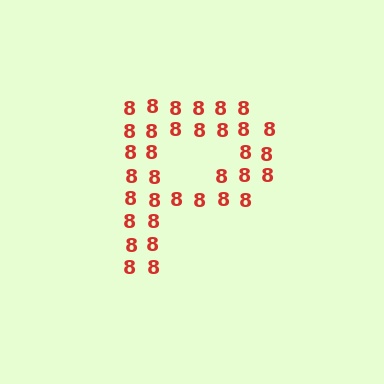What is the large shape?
The large shape is the letter P.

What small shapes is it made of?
It is made of small digit 8's.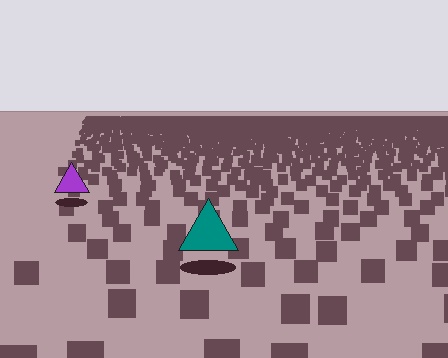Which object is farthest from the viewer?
The purple triangle is farthest from the viewer. It appears smaller and the ground texture around it is denser.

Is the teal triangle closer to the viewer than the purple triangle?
Yes. The teal triangle is closer — you can tell from the texture gradient: the ground texture is coarser near it.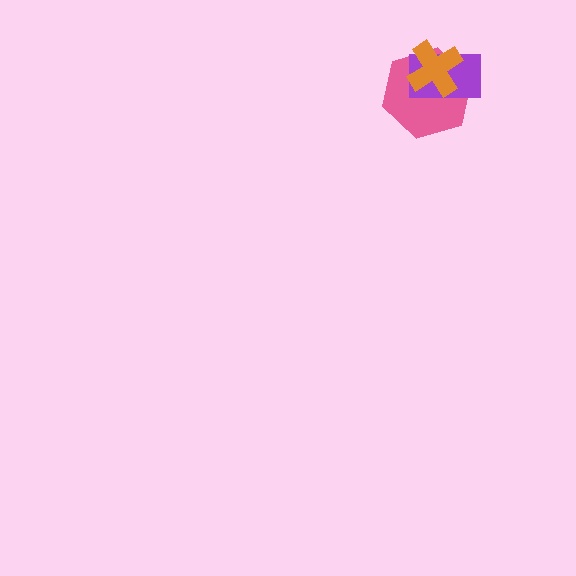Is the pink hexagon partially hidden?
Yes, it is partially covered by another shape.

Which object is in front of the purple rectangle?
The orange cross is in front of the purple rectangle.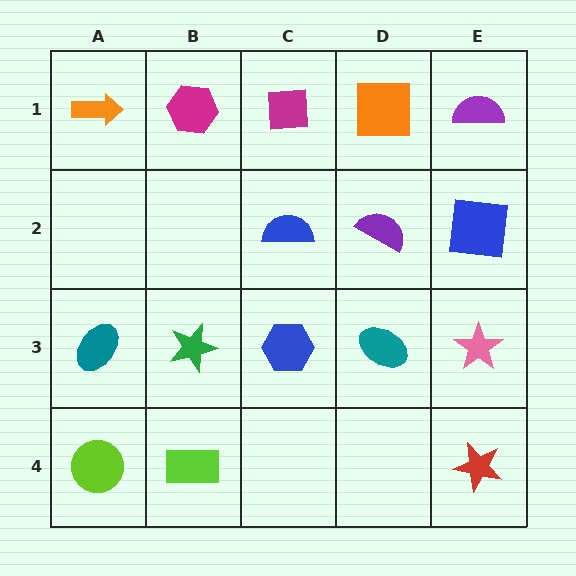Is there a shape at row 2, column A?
No, that cell is empty.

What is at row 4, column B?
A lime rectangle.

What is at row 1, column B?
A magenta hexagon.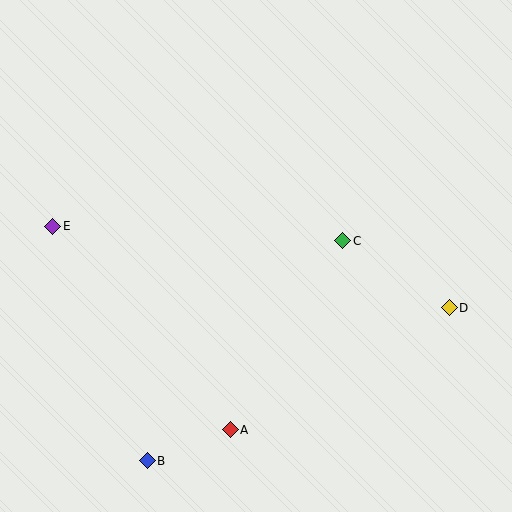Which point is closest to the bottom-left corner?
Point B is closest to the bottom-left corner.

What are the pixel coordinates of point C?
Point C is at (343, 241).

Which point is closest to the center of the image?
Point C at (343, 241) is closest to the center.